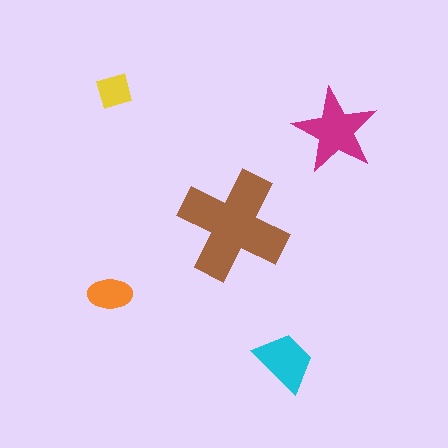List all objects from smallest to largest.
The yellow square, the orange ellipse, the cyan trapezoid, the magenta star, the brown cross.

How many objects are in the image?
There are 5 objects in the image.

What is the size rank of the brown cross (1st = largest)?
1st.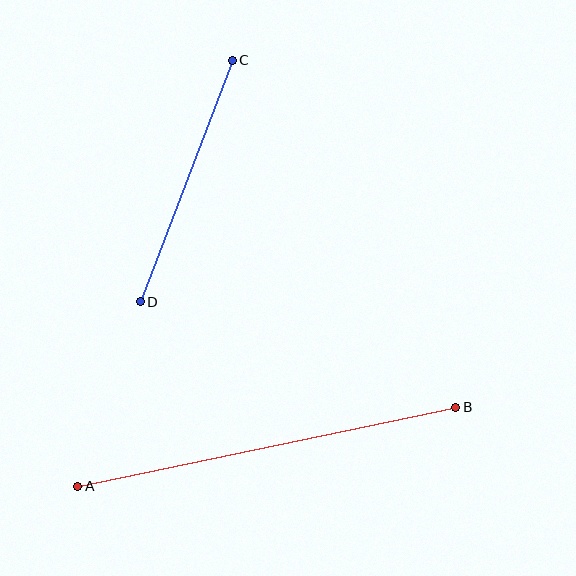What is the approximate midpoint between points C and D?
The midpoint is at approximately (186, 181) pixels.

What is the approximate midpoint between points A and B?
The midpoint is at approximately (267, 447) pixels.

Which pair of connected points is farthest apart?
Points A and B are farthest apart.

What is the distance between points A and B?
The distance is approximately 386 pixels.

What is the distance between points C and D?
The distance is approximately 258 pixels.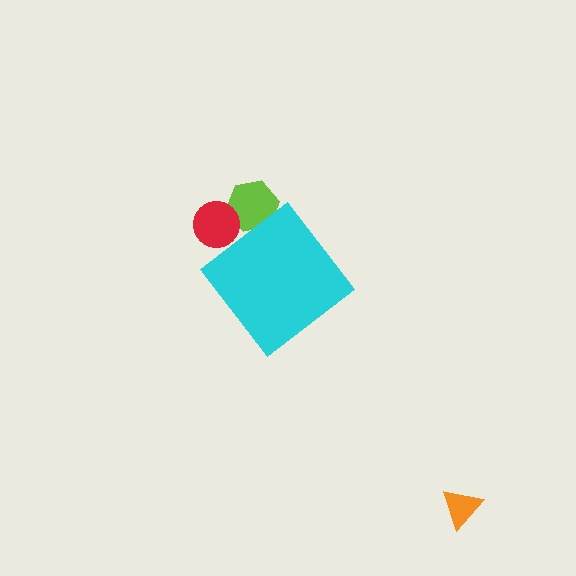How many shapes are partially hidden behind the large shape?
2 shapes are partially hidden.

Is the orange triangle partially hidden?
No, the orange triangle is fully visible.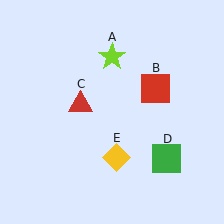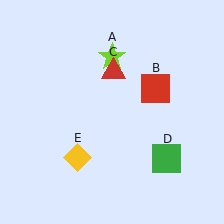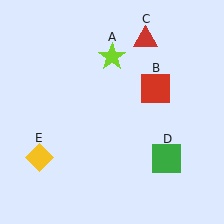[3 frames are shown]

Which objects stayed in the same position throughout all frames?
Lime star (object A) and red square (object B) and green square (object D) remained stationary.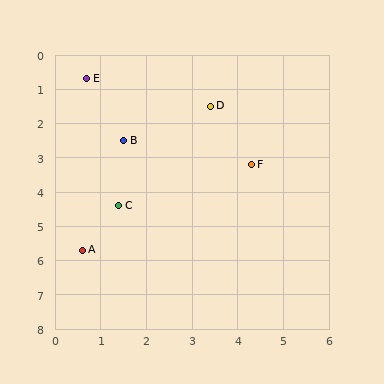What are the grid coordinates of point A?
Point A is at approximately (0.6, 5.7).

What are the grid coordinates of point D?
Point D is at approximately (3.4, 1.5).